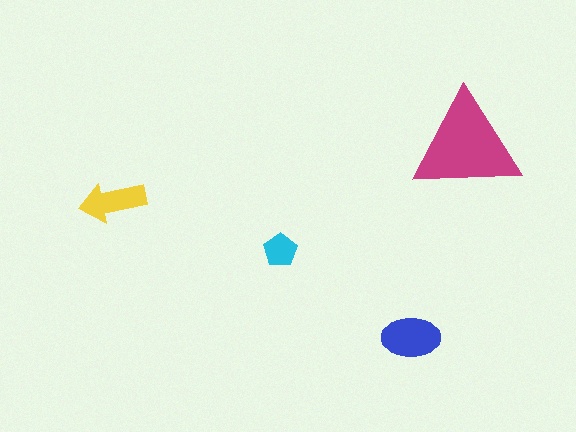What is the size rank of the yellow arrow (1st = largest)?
3rd.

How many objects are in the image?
There are 4 objects in the image.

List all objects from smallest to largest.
The cyan pentagon, the yellow arrow, the blue ellipse, the magenta triangle.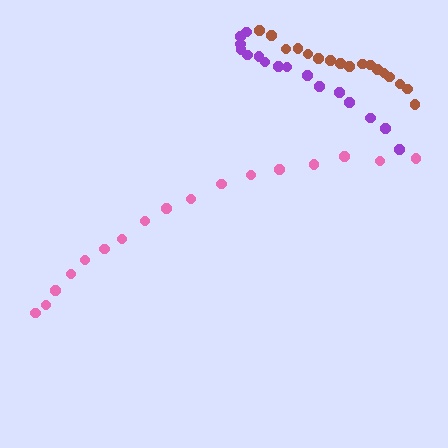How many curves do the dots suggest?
There are 3 distinct paths.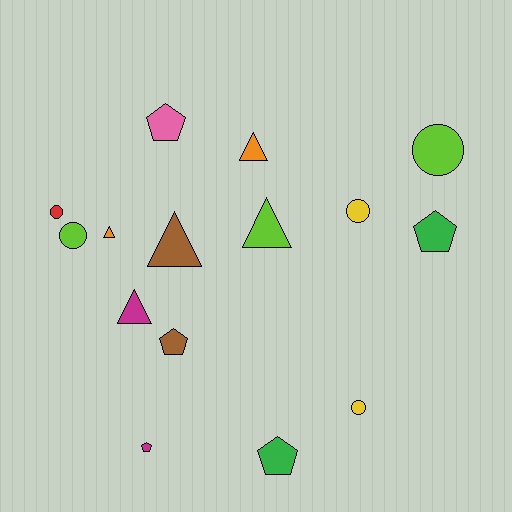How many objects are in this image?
There are 15 objects.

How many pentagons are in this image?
There are 5 pentagons.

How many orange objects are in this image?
There are 2 orange objects.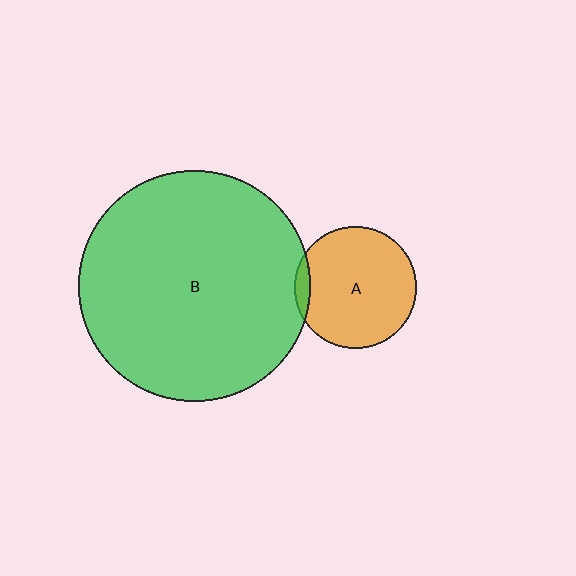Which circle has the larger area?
Circle B (green).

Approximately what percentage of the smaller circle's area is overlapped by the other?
Approximately 5%.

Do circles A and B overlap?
Yes.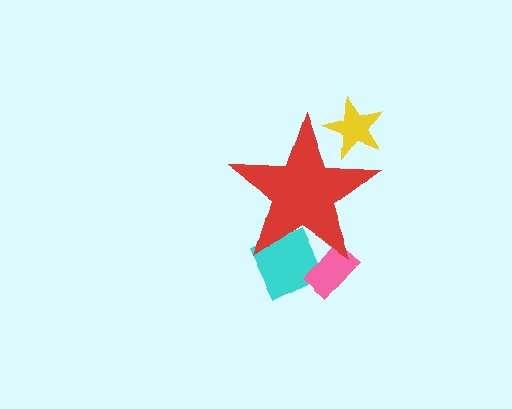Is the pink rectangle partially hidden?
Yes, the pink rectangle is partially hidden behind the red star.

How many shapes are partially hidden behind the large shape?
3 shapes are partially hidden.